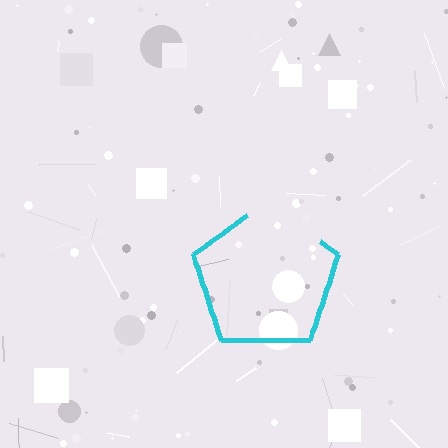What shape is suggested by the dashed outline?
The dashed outline suggests a pentagon.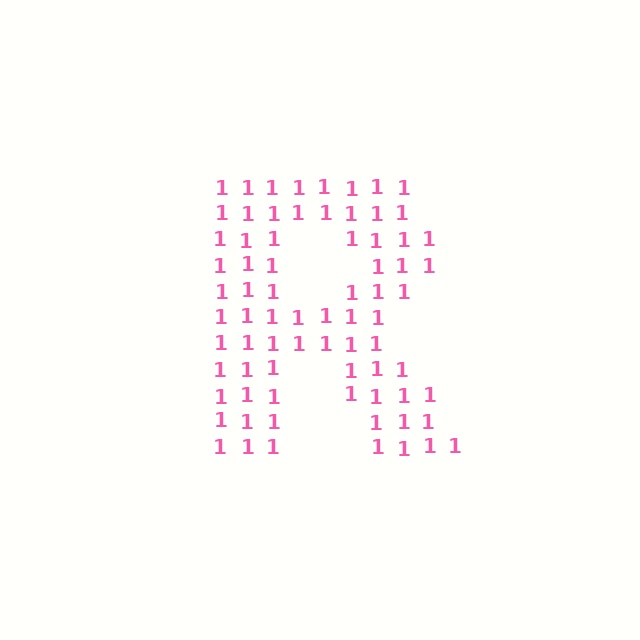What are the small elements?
The small elements are digit 1's.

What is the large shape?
The large shape is the letter R.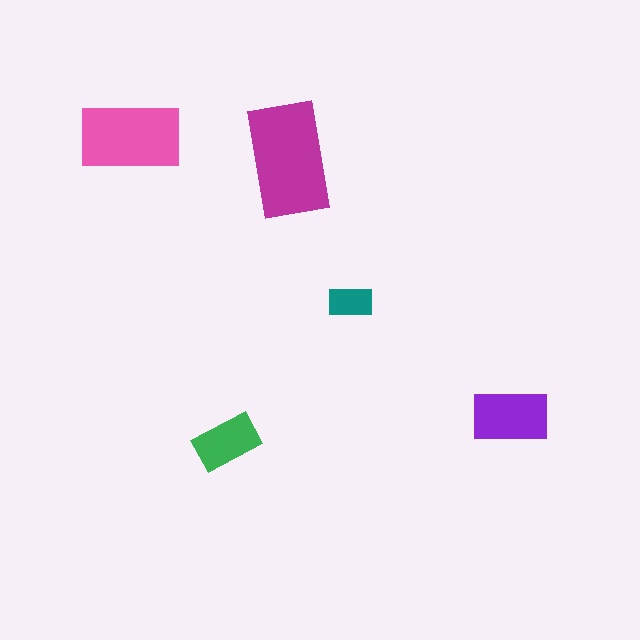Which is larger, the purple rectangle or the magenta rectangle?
The magenta one.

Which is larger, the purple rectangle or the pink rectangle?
The pink one.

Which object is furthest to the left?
The pink rectangle is leftmost.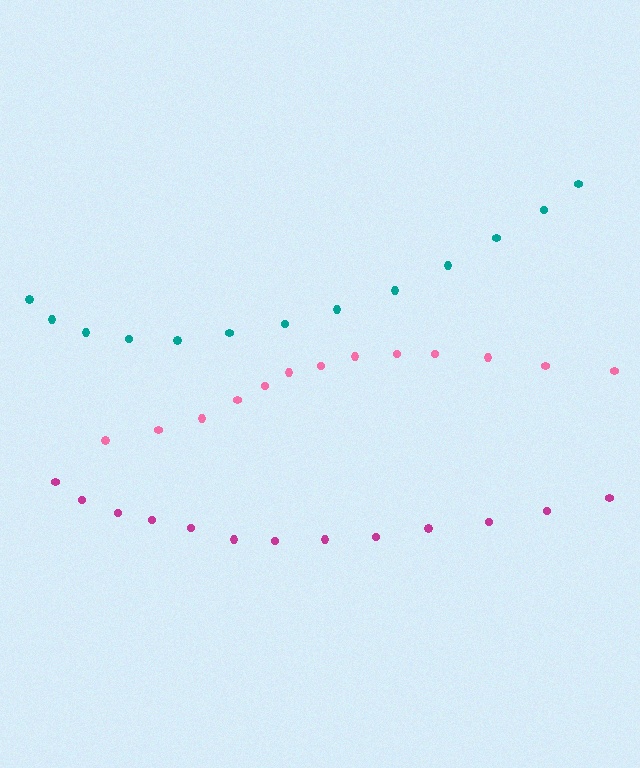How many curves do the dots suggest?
There are 3 distinct paths.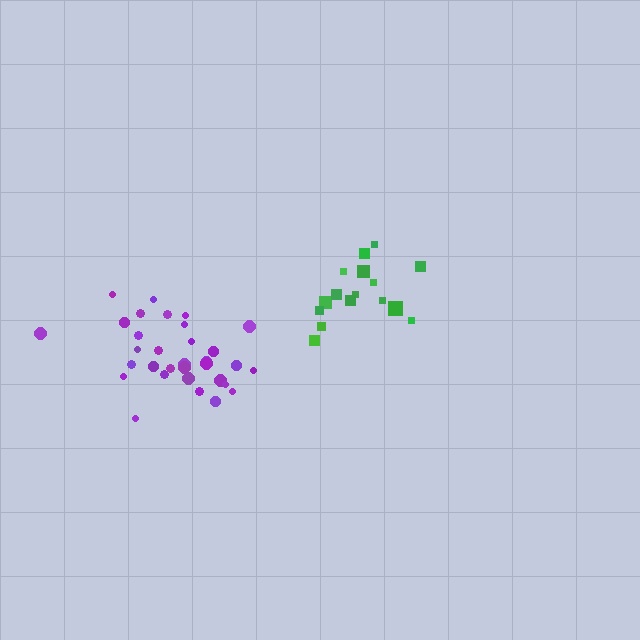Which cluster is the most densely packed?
Purple.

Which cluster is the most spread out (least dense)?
Green.